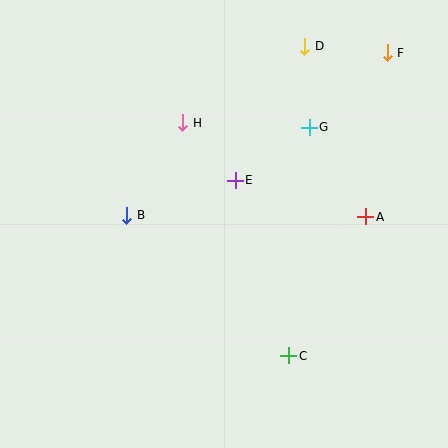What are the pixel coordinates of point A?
Point A is at (366, 217).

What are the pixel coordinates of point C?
Point C is at (289, 356).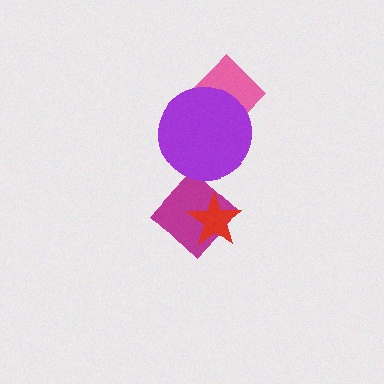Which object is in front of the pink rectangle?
The purple circle is in front of the pink rectangle.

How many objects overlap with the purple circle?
2 objects overlap with the purple circle.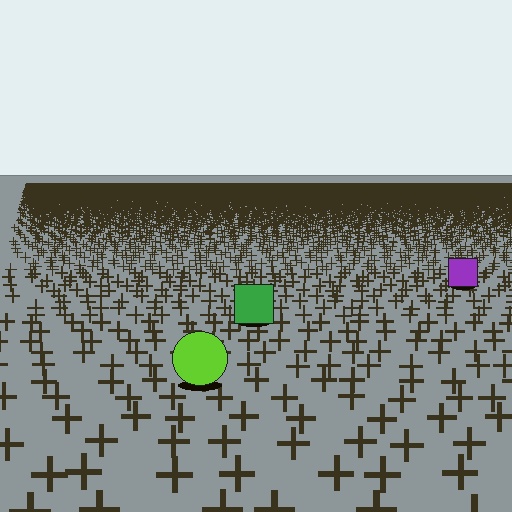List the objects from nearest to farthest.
From nearest to farthest: the lime circle, the green square, the purple square.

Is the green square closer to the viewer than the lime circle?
No. The lime circle is closer — you can tell from the texture gradient: the ground texture is coarser near it.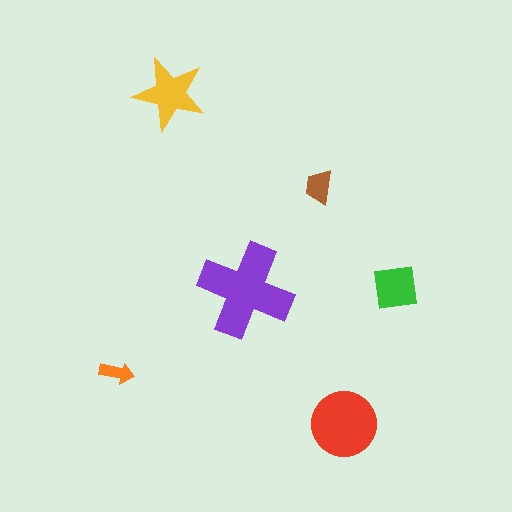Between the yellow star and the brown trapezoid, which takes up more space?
The yellow star.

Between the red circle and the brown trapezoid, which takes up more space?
The red circle.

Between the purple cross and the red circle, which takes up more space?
The purple cross.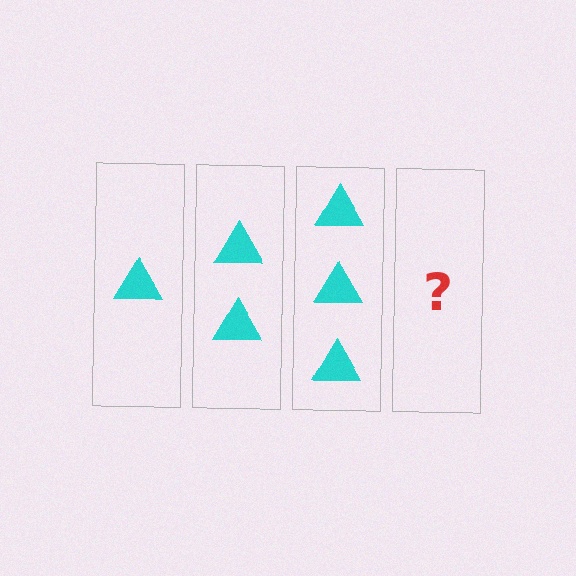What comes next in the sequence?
The next element should be 4 triangles.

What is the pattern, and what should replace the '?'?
The pattern is that each step adds one more triangle. The '?' should be 4 triangles.